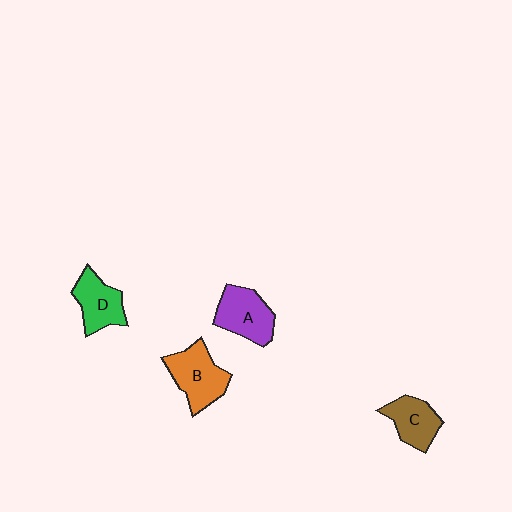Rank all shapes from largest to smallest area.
From largest to smallest: B (orange), A (purple), D (green), C (brown).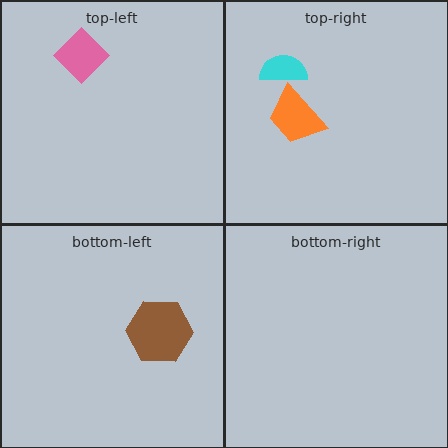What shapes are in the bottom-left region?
The brown hexagon.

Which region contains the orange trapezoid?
The top-right region.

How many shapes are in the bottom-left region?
1.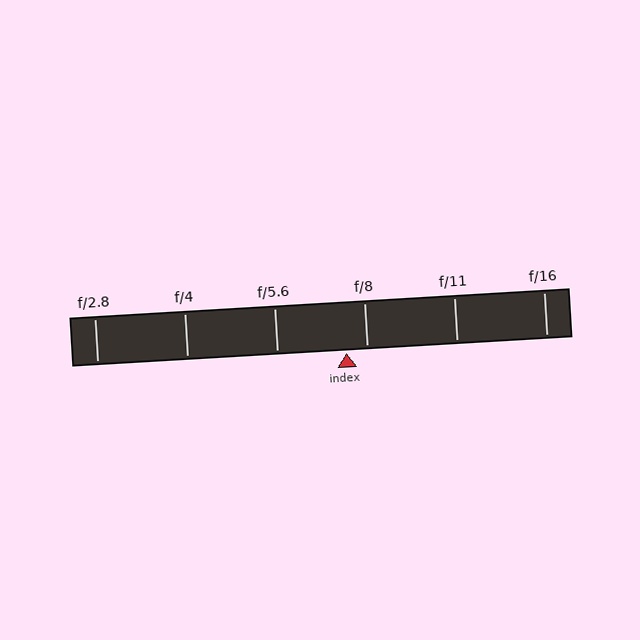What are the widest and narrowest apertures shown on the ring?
The widest aperture shown is f/2.8 and the narrowest is f/16.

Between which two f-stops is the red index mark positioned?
The index mark is between f/5.6 and f/8.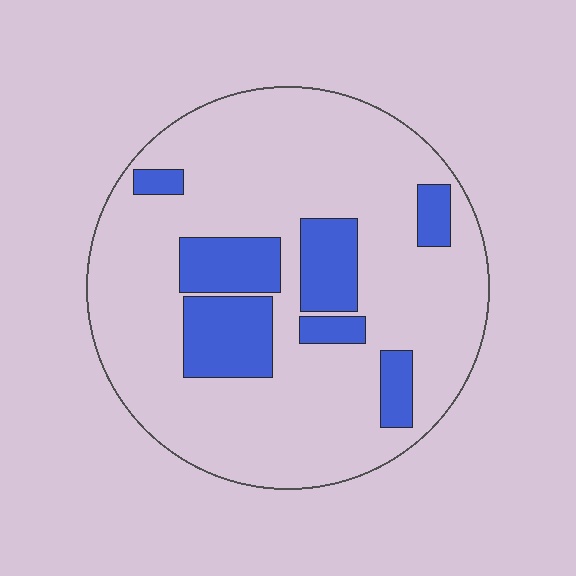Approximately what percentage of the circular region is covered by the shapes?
Approximately 20%.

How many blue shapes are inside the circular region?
7.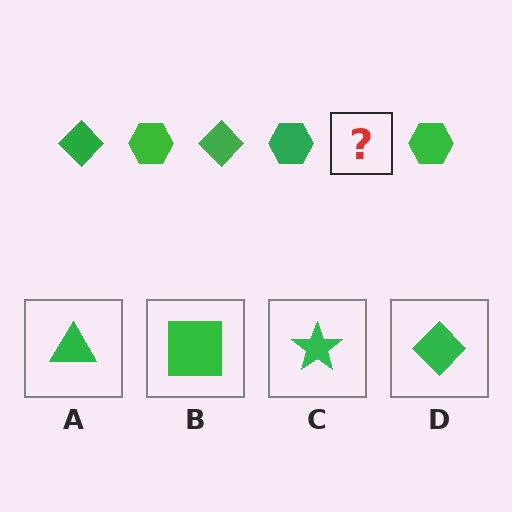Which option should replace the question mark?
Option D.